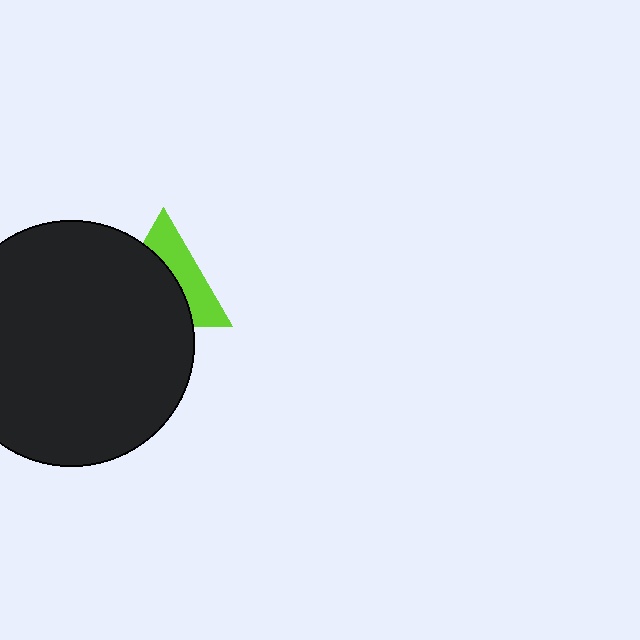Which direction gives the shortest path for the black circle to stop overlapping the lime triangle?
Moving toward the lower-left gives the shortest separation.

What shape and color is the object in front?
The object in front is a black circle.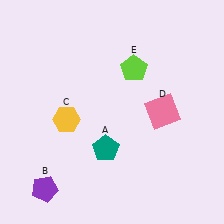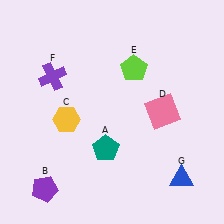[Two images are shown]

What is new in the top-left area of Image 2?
A purple cross (F) was added in the top-left area of Image 2.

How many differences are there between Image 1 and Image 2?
There are 2 differences between the two images.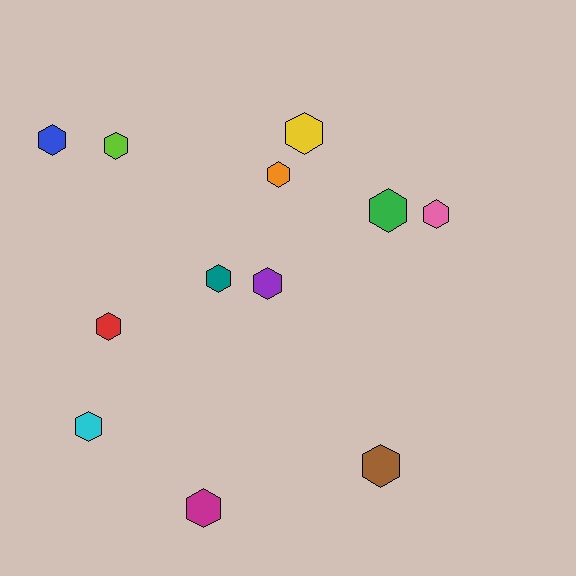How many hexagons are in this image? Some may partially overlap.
There are 12 hexagons.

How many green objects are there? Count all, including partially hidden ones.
There is 1 green object.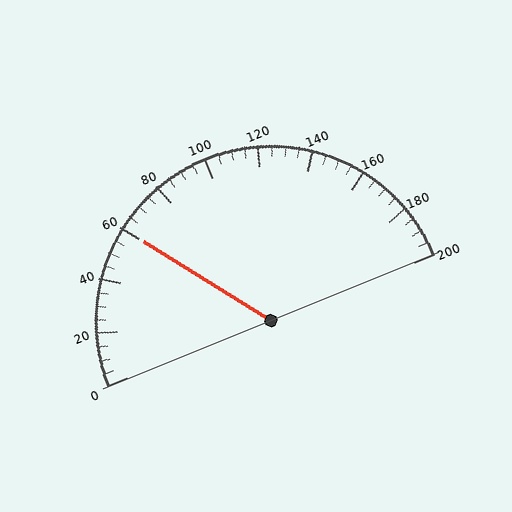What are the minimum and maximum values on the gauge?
The gauge ranges from 0 to 200.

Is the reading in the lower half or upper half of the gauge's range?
The reading is in the lower half of the range (0 to 200).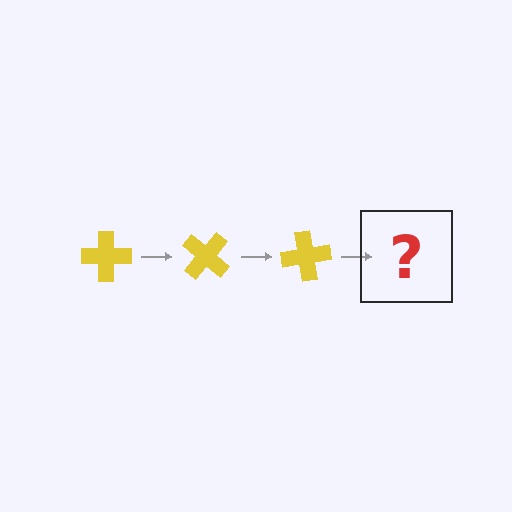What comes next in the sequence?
The next element should be a yellow cross rotated 120 degrees.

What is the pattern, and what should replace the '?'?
The pattern is that the cross rotates 40 degrees each step. The '?' should be a yellow cross rotated 120 degrees.